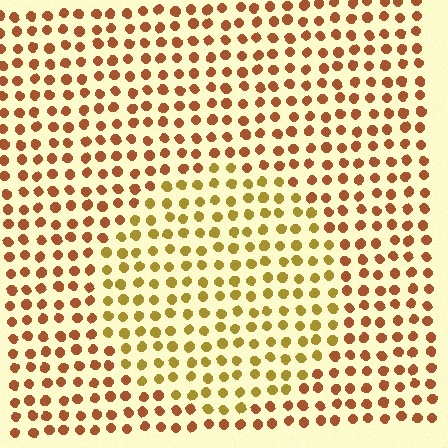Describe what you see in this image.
The image is filled with small brown elements in a uniform arrangement. A circle-shaped region is visible where the elements are tinted to a slightly different hue, forming a subtle color boundary.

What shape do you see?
I see a circle.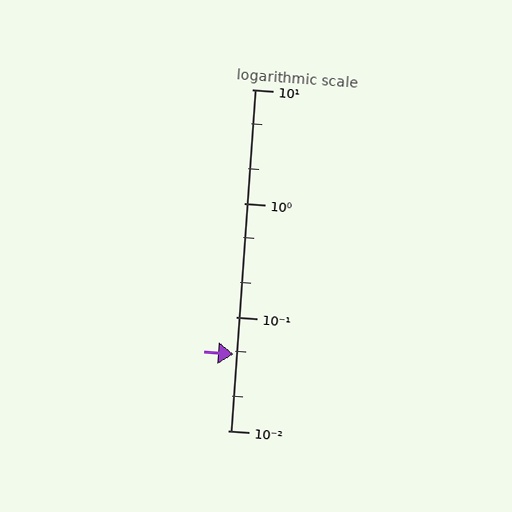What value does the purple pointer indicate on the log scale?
The pointer indicates approximately 0.047.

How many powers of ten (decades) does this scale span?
The scale spans 3 decades, from 0.01 to 10.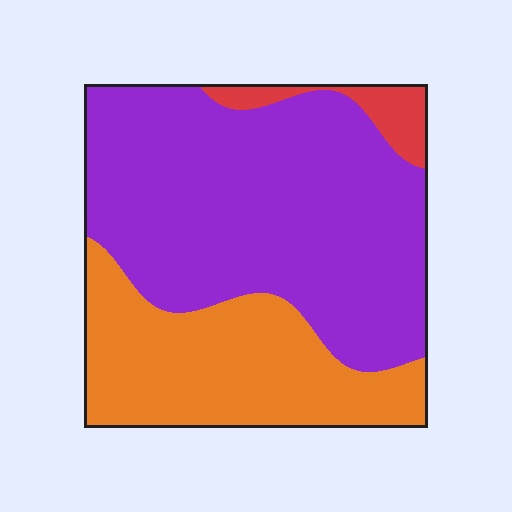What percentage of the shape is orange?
Orange takes up between a quarter and a half of the shape.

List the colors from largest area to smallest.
From largest to smallest: purple, orange, red.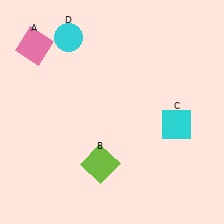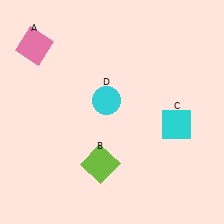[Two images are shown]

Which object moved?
The cyan circle (D) moved down.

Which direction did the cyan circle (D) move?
The cyan circle (D) moved down.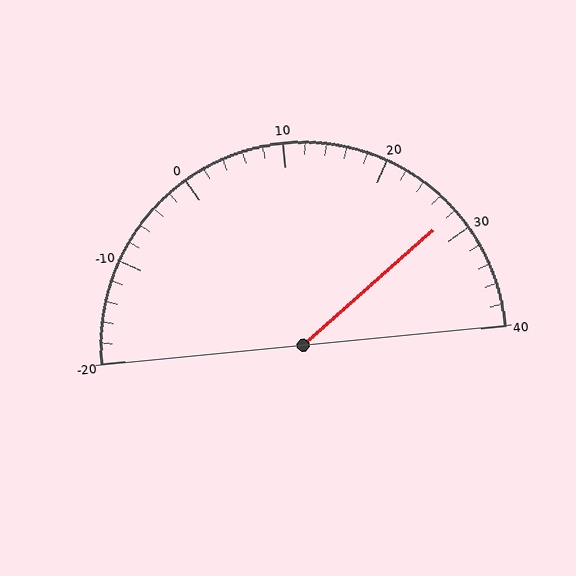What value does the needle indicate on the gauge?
The needle indicates approximately 28.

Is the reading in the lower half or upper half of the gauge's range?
The reading is in the upper half of the range (-20 to 40).